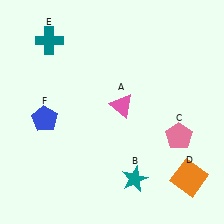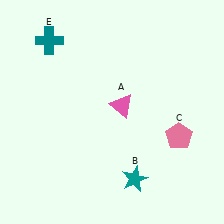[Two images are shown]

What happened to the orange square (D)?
The orange square (D) was removed in Image 2. It was in the bottom-right area of Image 1.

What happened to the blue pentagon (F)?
The blue pentagon (F) was removed in Image 2. It was in the bottom-left area of Image 1.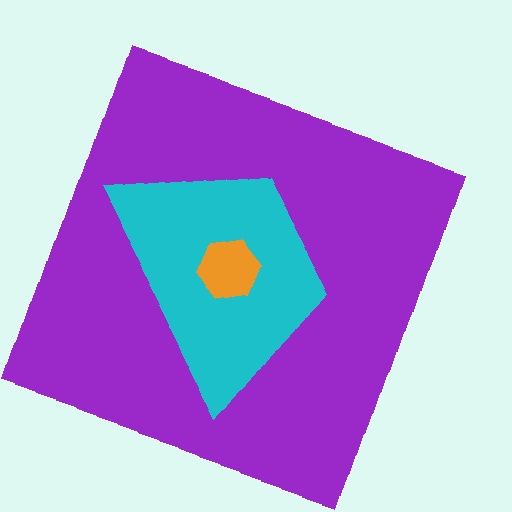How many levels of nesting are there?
3.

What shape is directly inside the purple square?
The cyan trapezoid.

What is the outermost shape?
The purple square.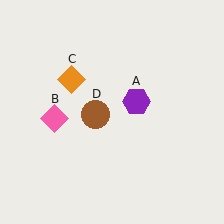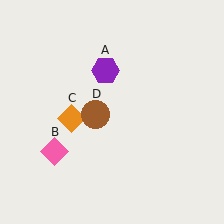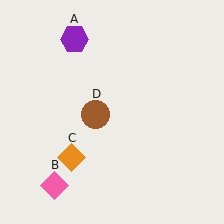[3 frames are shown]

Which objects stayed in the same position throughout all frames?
Brown circle (object D) remained stationary.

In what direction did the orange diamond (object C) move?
The orange diamond (object C) moved down.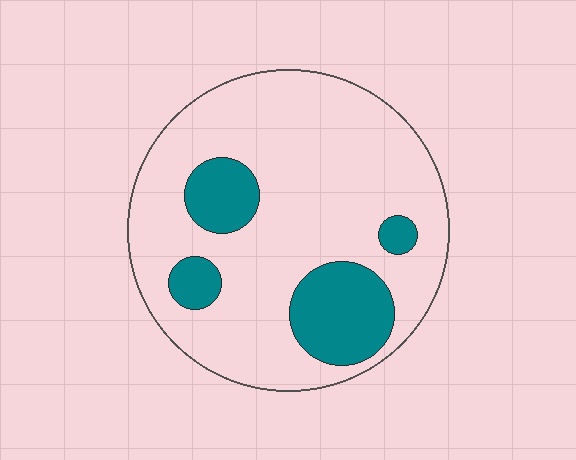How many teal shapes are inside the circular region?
4.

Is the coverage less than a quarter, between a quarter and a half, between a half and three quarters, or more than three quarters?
Less than a quarter.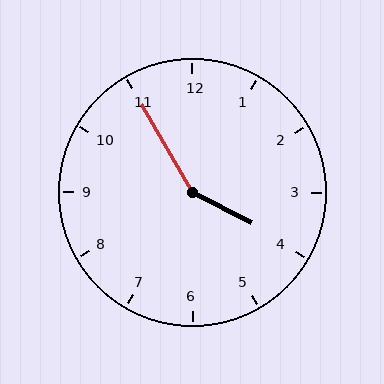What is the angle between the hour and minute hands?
Approximately 148 degrees.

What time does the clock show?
3:55.